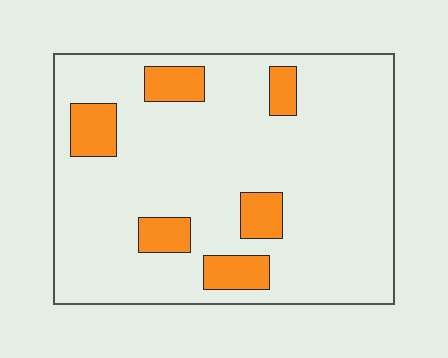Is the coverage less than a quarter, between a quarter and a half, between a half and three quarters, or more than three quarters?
Less than a quarter.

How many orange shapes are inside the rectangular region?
6.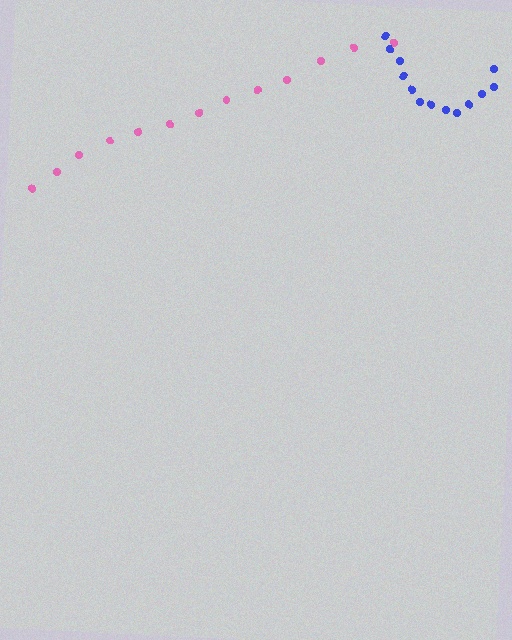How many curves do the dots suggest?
There are 2 distinct paths.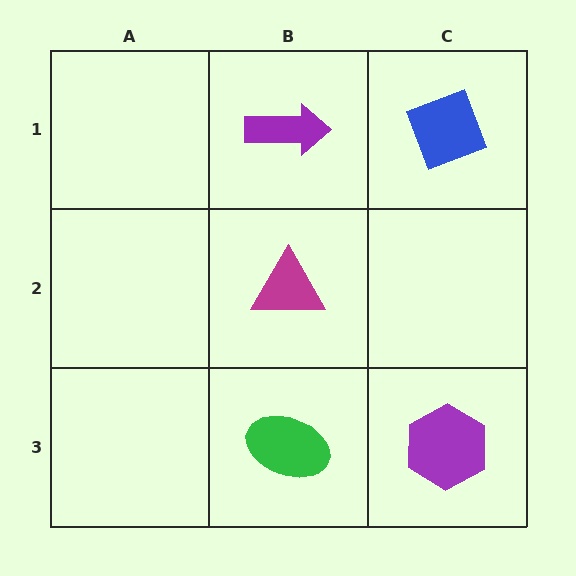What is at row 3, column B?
A green ellipse.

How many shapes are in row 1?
2 shapes.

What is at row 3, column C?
A purple hexagon.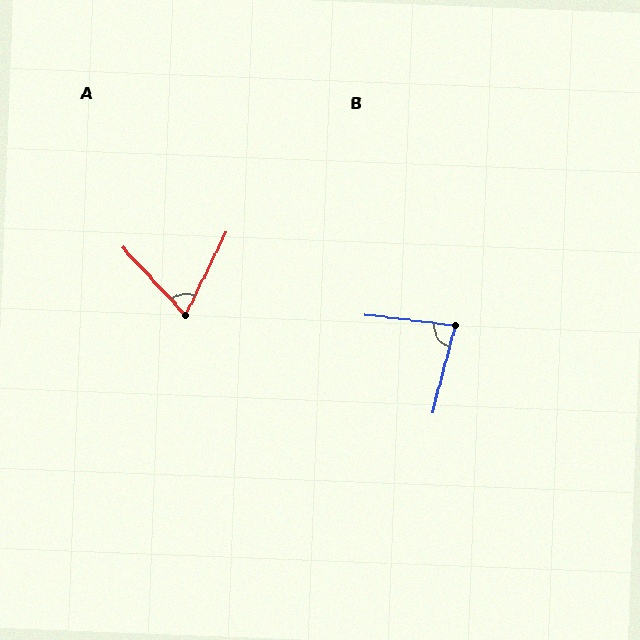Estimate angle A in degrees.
Approximately 69 degrees.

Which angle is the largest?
B, at approximately 82 degrees.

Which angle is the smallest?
A, at approximately 69 degrees.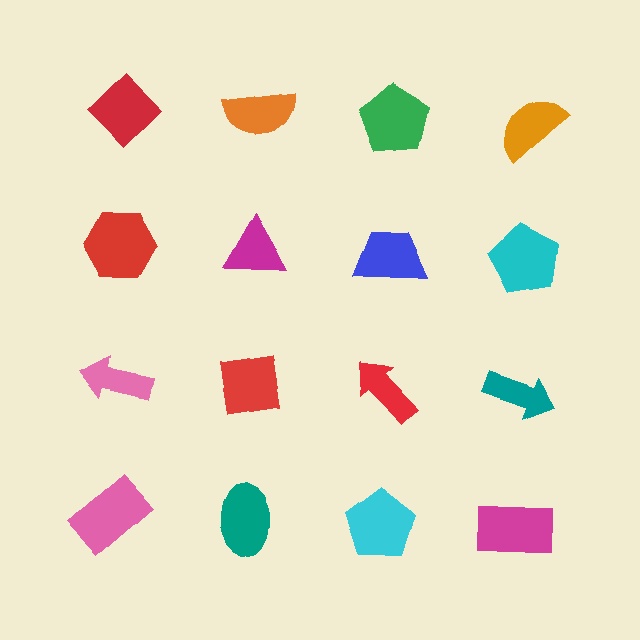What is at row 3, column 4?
A teal arrow.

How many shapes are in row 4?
4 shapes.